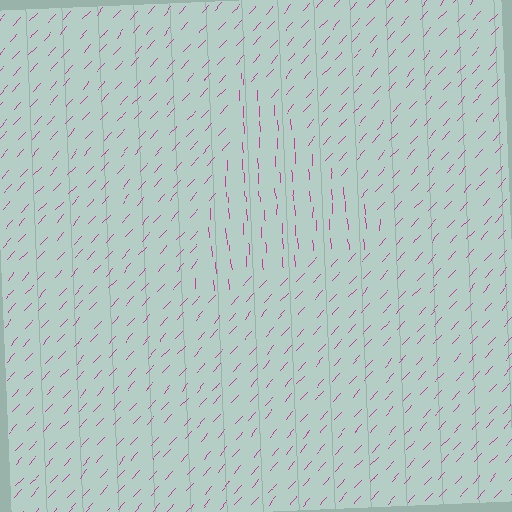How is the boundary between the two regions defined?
The boundary is defined purely by a change in line orientation (approximately 45 degrees difference). All lines are the same color and thickness.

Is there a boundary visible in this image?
Yes, there is a texture boundary formed by a change in line orientation.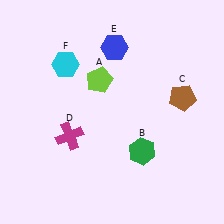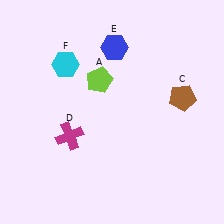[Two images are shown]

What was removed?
The green hexagon (B) was removed in Image 2.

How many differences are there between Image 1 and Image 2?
There is 1 difference between the two images.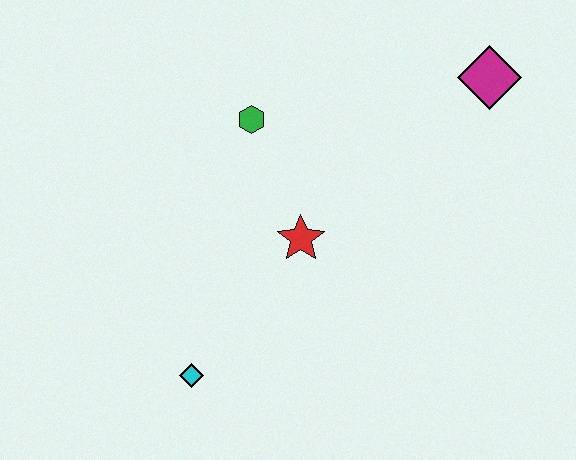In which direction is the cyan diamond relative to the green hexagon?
The cyan diamond is below the green hexagon.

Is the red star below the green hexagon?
Yes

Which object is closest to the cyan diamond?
The red star is closest to the cyan diamond.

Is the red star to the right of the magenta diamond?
No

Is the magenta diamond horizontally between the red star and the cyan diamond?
No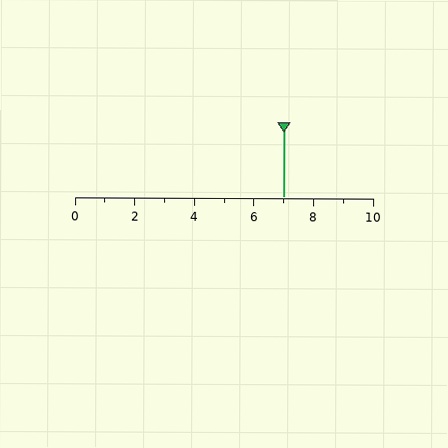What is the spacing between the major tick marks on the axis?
The major ticks are spaced 2 apart.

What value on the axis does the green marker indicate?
The marker indicates approximately 7.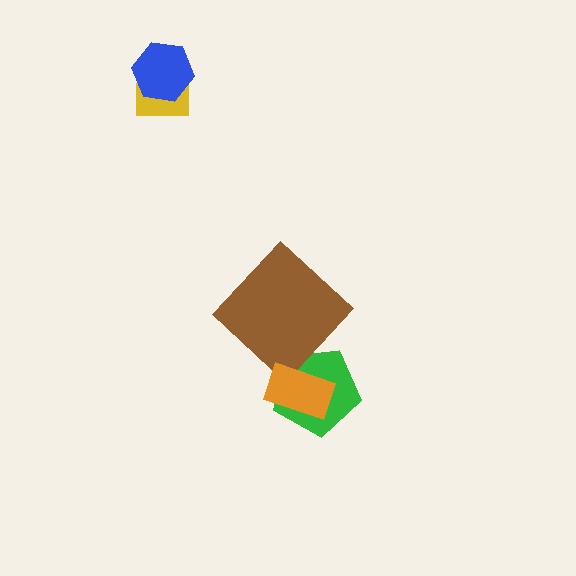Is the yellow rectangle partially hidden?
Yes, it is partially covered by another shape.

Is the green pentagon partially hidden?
Yes, it is partially covered by another shape.